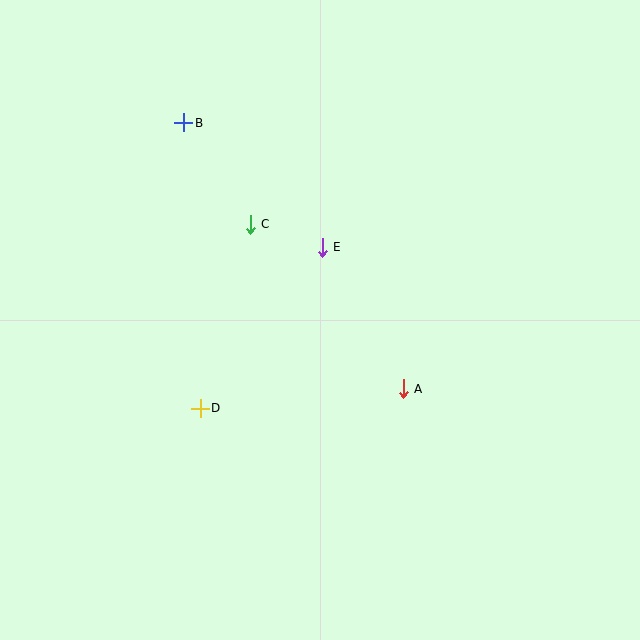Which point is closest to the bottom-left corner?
Point D is closest to the bottom-left corner.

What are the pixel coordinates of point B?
Point B is at (184, 123).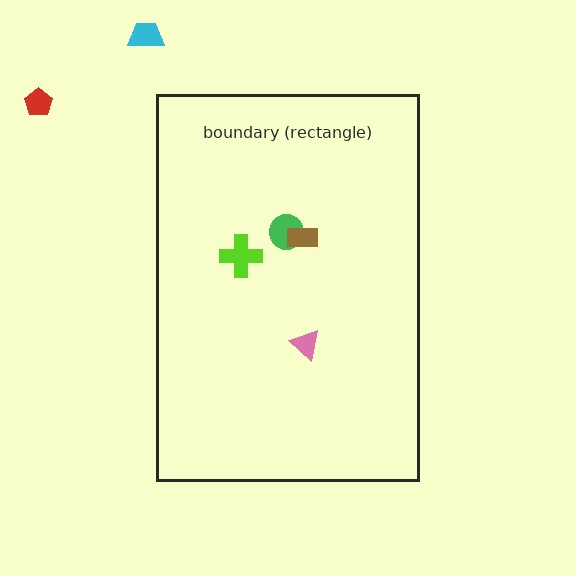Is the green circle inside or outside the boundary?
Inside.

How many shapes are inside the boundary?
4 inside, 2 outside.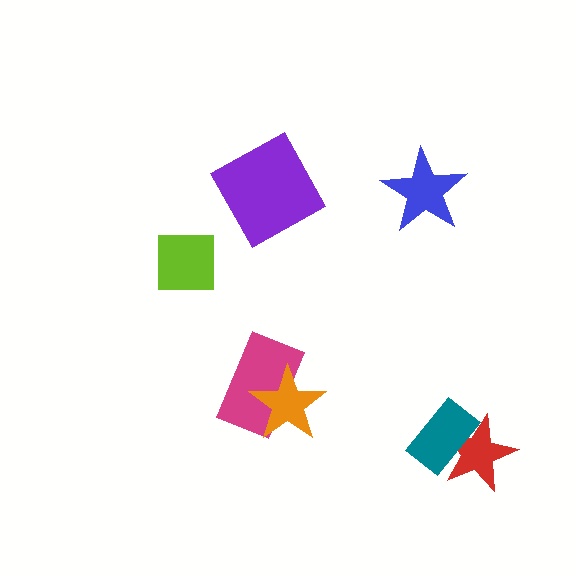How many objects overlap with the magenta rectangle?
1 object overlaps with the magenta rectangle.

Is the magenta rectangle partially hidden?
Yes, it is partially covered by another shape.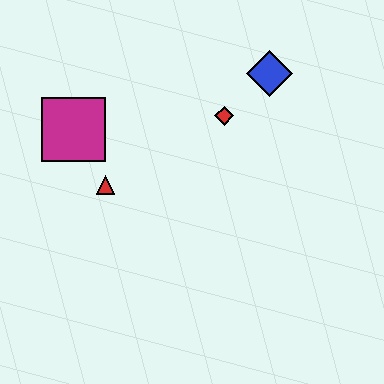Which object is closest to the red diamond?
The blue diamond is closest to the red diamond.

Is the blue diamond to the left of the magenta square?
No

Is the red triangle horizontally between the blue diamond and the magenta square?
Yes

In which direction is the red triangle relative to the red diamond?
The red triangle is to the left of the red diamond.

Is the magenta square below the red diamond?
Yes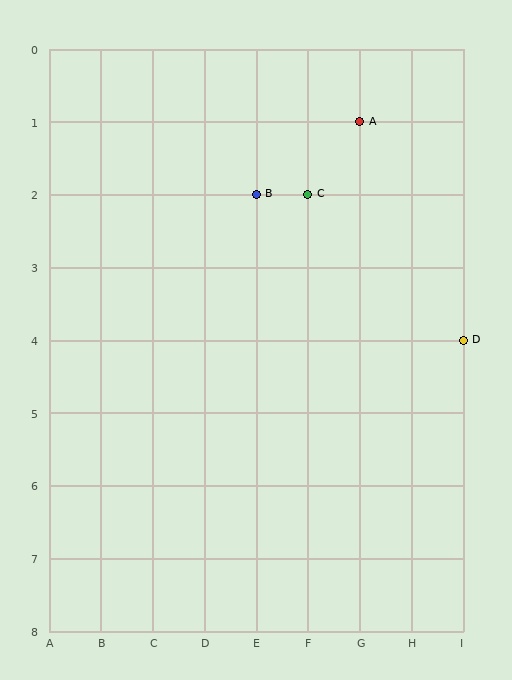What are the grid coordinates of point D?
Point D is at grid coordinates (I, 4).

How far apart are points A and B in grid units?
Points A and B are 2 columns and 1 row apart (about 2.2 grid units diagonally).